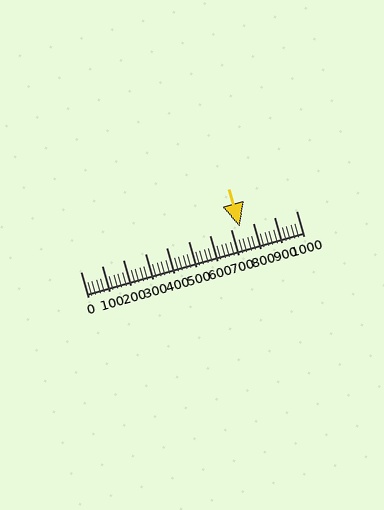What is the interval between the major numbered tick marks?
The major tick marks are spaced 100 units apart.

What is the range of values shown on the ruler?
The ruler shows values from 0 to 1000.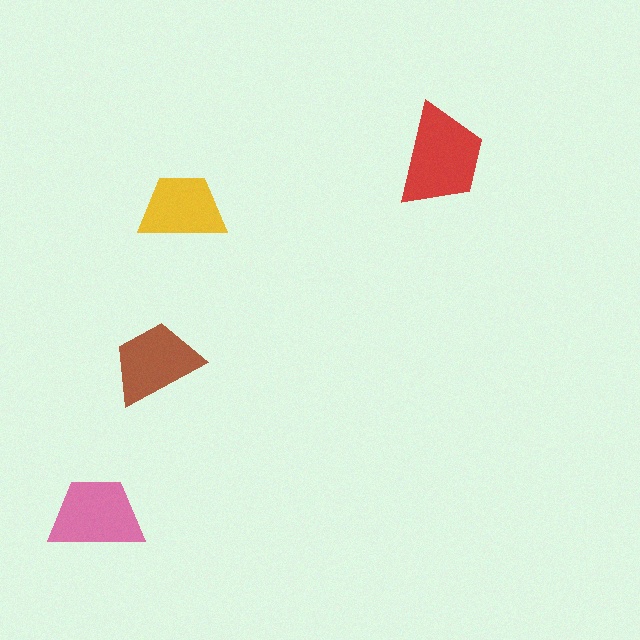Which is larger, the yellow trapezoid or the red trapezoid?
The red one.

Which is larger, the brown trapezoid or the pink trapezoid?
The pink one.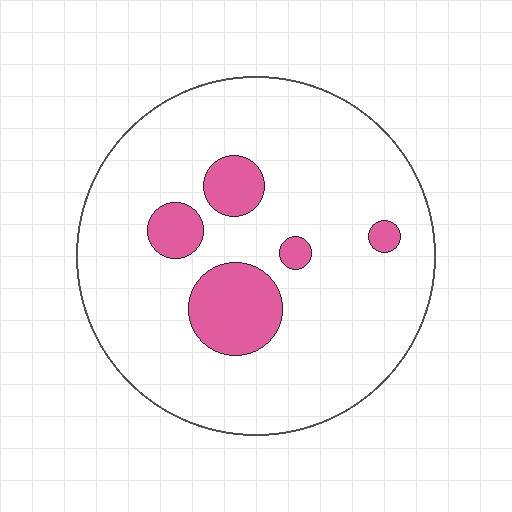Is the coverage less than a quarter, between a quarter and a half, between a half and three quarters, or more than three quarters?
Less than a quarter.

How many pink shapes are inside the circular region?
5.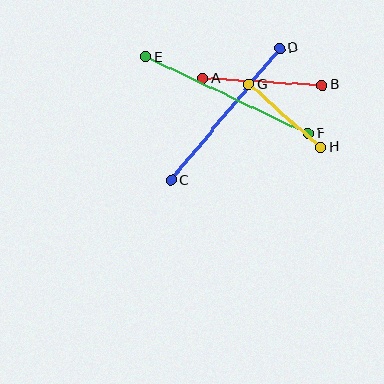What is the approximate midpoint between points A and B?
The midpoint is at approximately (263, 82) pixels.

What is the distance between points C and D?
The distance is approximately 171 pixels.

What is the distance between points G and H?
The distance is approximately 96 pixels.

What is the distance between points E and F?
The distance is approximately 180 pixels.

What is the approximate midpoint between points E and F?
The midpoint is at approximately (227, 95) pixels.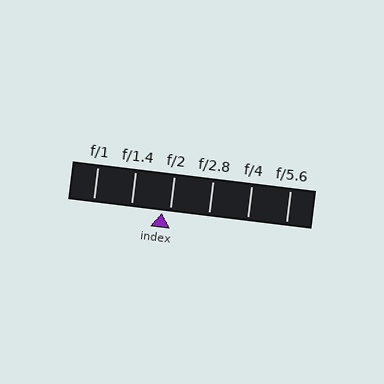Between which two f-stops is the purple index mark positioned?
The index mark is between f/1.4 and f/2.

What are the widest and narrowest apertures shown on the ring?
The widest aperture shown is f/1 and the narrowest is f/5.6.